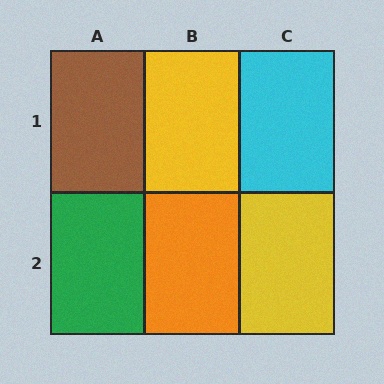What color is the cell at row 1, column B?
Yellow.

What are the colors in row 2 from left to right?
Green, orange, yellow.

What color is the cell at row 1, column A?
Brown.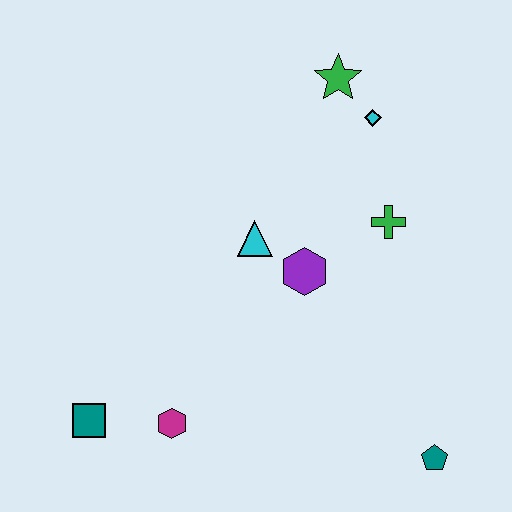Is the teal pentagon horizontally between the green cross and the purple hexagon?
No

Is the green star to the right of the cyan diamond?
No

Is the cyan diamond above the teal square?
Yes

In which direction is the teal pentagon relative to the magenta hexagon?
The teal pentagon is to the right of the magenta hexagon.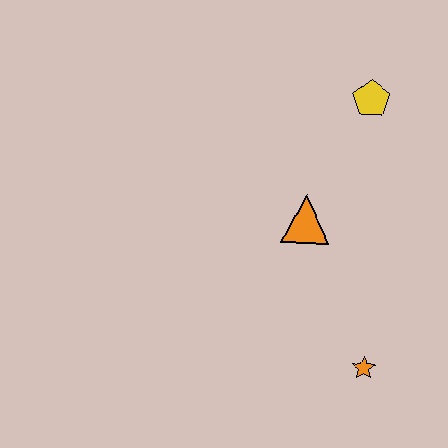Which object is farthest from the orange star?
The yellow pentagon is farthest from the orange star.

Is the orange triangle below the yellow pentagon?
Yes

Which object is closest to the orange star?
The orange triangle is closest to the orange star.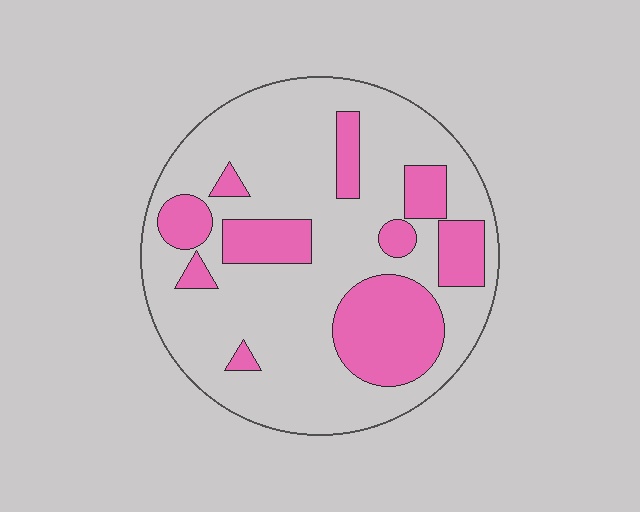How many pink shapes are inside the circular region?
10.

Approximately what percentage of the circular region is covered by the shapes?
Approximately 25%.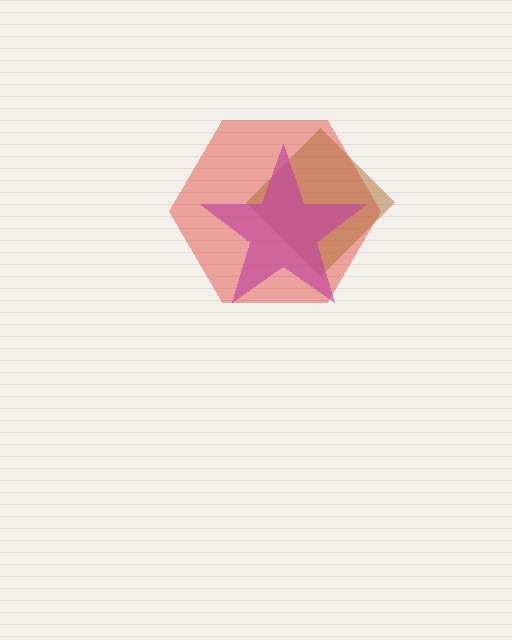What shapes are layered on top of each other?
The layered shapes are: a red hexagon, a brown diamond, a magenta star.